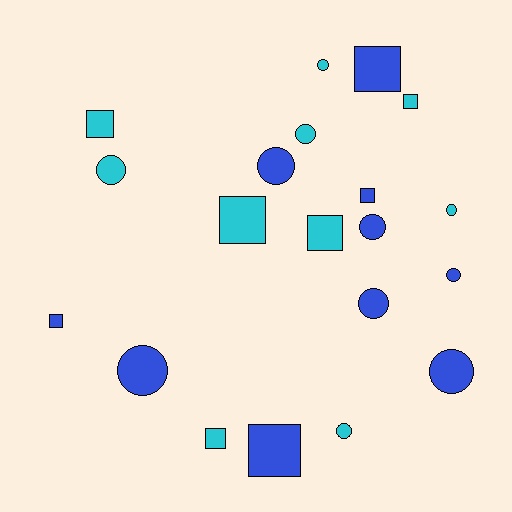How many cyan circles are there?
There are 5 cyan circles.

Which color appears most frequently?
Blue, with 10 objects.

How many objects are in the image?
There are 20 objects.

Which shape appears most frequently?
Circle, with 11 objects.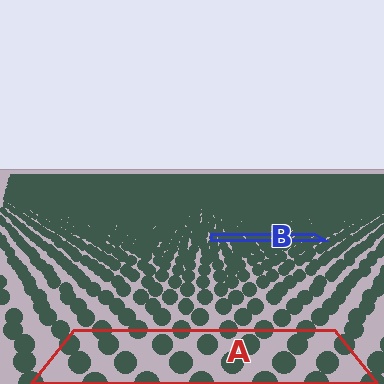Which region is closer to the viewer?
Region A is closer. The texture elements there are larger and more spread out.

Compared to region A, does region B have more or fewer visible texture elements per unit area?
Region B has more texture elements per unit area — they are packed more densely because it is farther away.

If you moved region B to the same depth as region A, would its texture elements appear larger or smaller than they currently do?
They would appear larger. At a closer depth, the same texture elements are projected at a bigger on-screen size.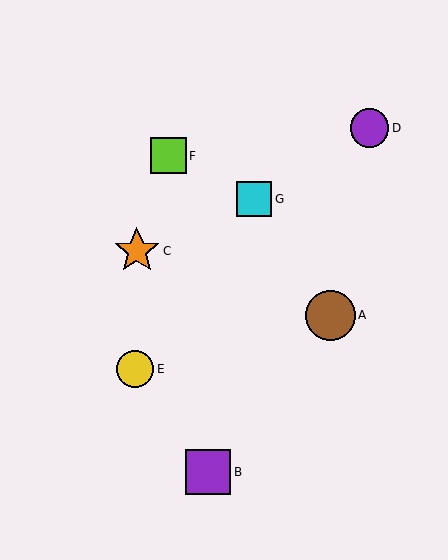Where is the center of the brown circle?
The center of the brown circle is at (331, 315).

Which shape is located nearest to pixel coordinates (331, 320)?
The brown circle (labeled A) at (331, 315) is nearest to that location.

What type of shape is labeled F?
Shape F is a lime square.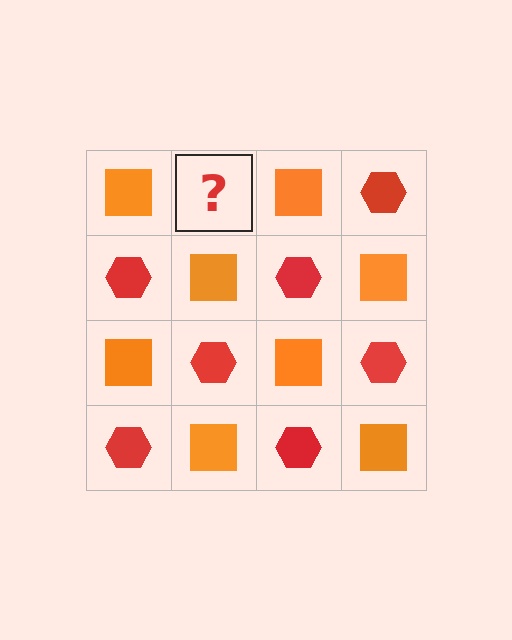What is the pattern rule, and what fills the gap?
The rule is that it alternates orange square and red hexagon in a checkerboard pattern. The gap should be filled with a red hexagon.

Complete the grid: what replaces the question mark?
The question mark should be replaced with a red hexagon.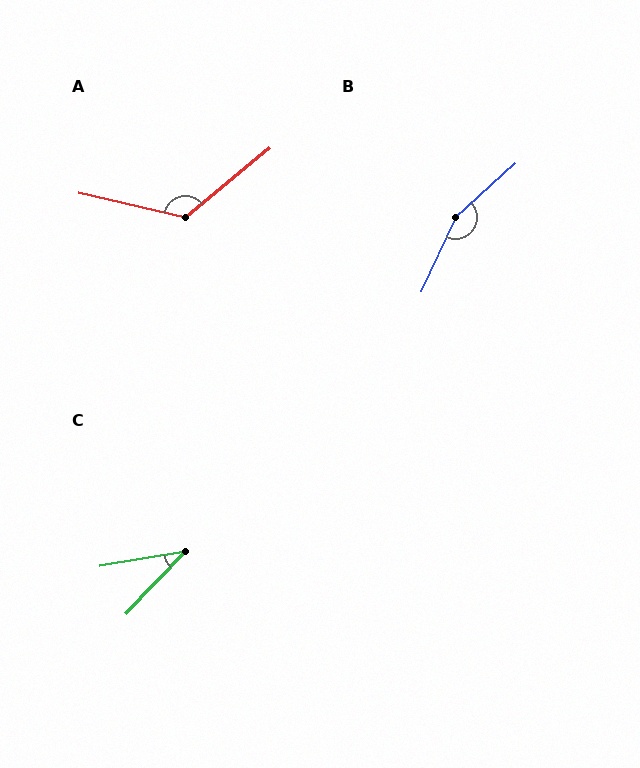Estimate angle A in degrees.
Approximately 128 degrees.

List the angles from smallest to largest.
C (37°), A (128°), B (157°).